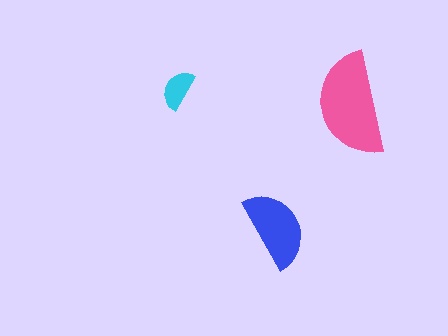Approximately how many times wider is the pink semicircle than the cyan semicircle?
About 2.5 times wider.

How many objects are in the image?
There are 3 objects in the image.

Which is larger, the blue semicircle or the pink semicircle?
The pink one.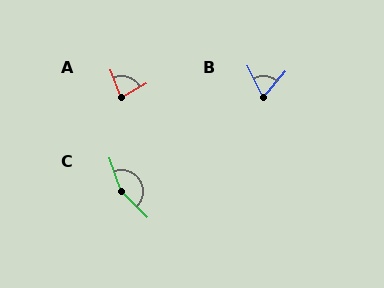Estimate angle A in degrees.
Approximately 81 degrees.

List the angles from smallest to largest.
B (66°), A (81°), C (154°).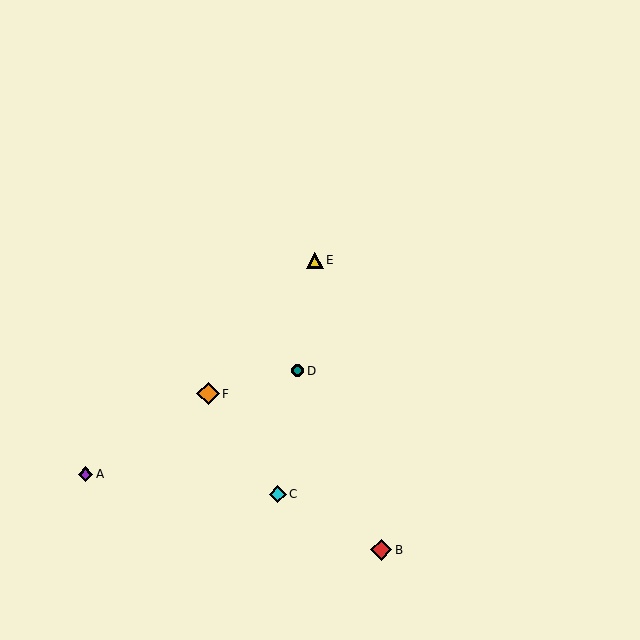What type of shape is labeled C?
Shape C is a cyan diamond.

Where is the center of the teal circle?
The center of the teal circle is at (298, 371).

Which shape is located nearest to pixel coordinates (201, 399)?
The orange diamond (labeled F) at (208, 394) is nearest to that location.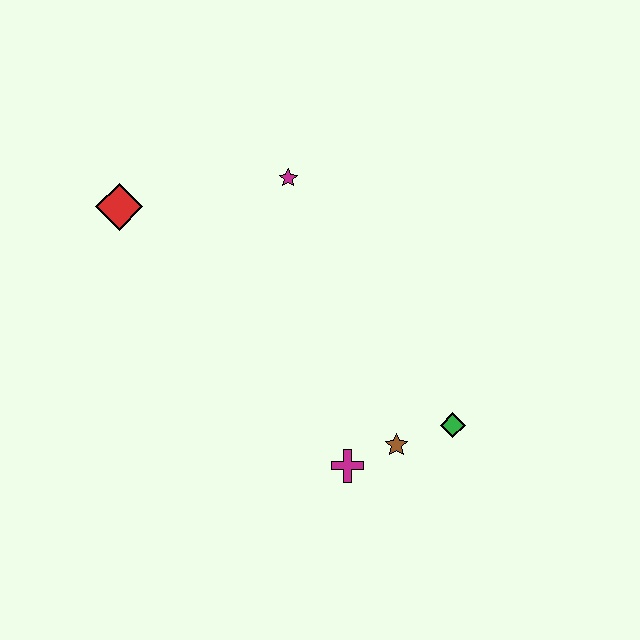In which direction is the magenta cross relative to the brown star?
The magenta cross is to the left of the brown star.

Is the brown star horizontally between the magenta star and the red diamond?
No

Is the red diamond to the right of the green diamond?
No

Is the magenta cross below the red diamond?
Yes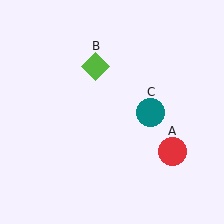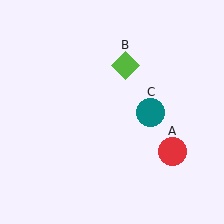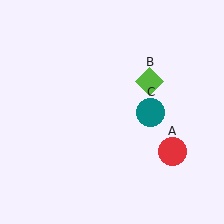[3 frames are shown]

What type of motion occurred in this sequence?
The lime diamond (object B) rotated clockwise around the center of the scene.